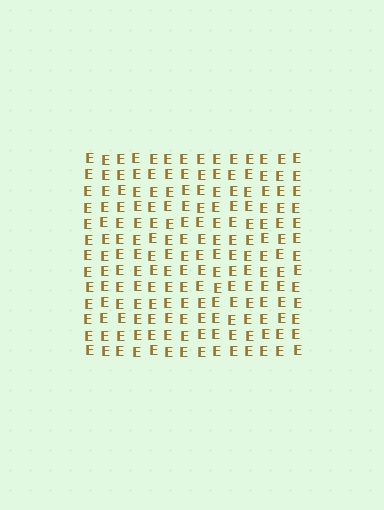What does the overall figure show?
The overall figure shows a square.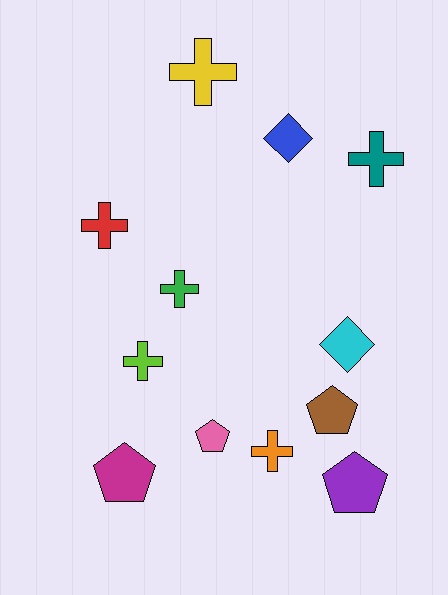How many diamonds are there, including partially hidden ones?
There are 2 diamonds.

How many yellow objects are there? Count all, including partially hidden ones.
There is 1 yellow object.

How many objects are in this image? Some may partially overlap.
There are 12 objects.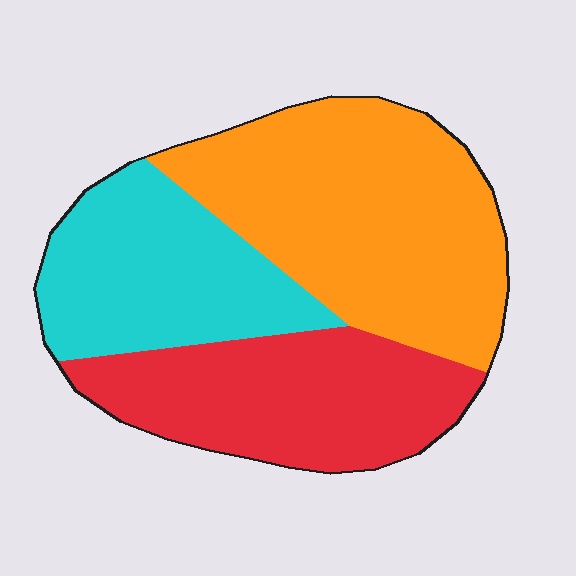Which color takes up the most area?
Orange, at roughly 45%.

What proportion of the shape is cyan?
Cyan takes up between a quarter and a half of the shape.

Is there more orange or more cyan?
Orange.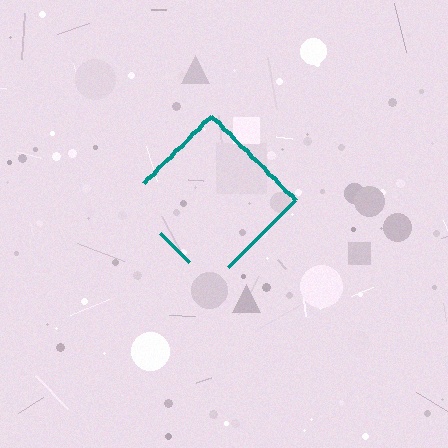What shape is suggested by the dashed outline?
The dashed outline suggests a diamond.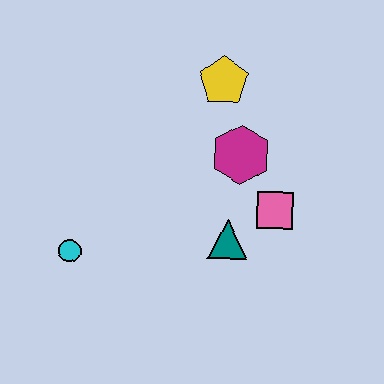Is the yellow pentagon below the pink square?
No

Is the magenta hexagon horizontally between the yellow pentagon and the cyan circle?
No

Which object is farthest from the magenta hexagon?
The cyan circle is farthest from the magenta hexagon.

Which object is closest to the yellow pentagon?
The magenta hexagon is closest to the yellow pentagon.